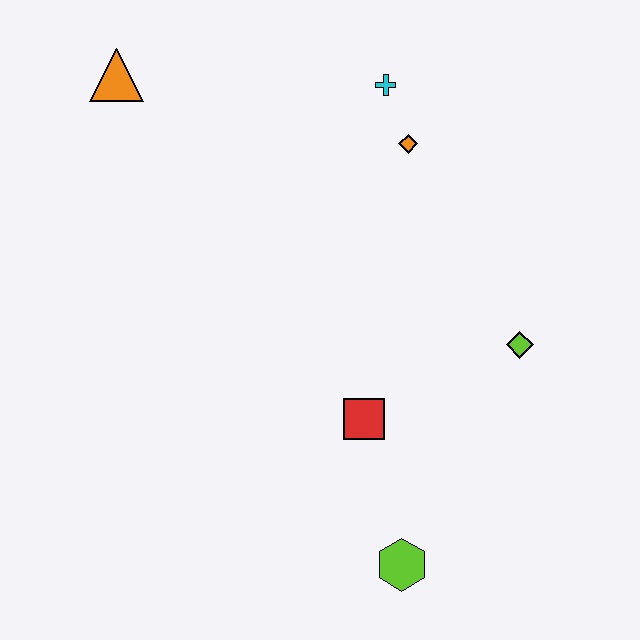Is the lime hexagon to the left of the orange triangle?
No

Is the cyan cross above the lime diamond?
Yes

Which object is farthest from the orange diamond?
The lime hexagon is farthest from the orange diamond.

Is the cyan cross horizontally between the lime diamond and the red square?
Yes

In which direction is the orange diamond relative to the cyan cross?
The orange diamond is below the cyan cross.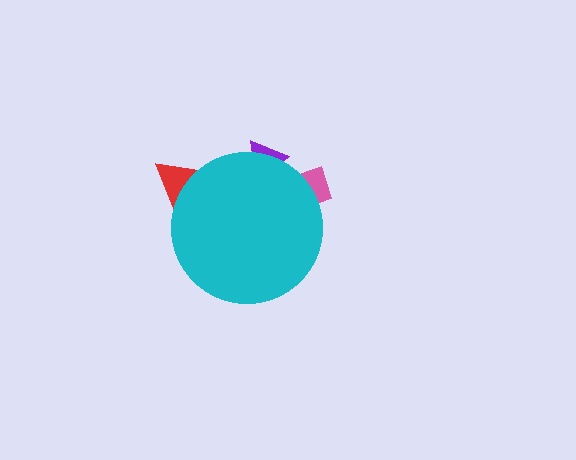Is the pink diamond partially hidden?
Yes, the pink diamond is partially hidden behind the cyan circle.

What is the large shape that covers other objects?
A cyan circle.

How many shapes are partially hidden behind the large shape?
3 shapes are partially hidden.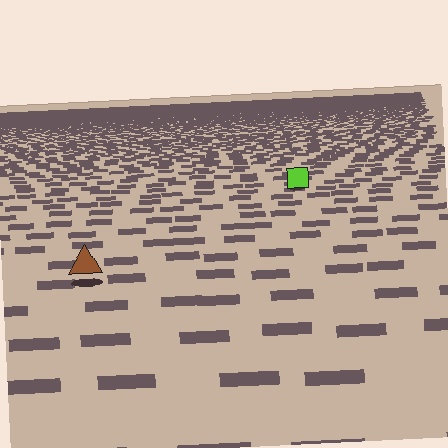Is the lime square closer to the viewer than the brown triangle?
No. The brown triangle is closer — you can tell from the texture gradient: the ground texture is coarser near it.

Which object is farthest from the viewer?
The lime square is farthest from the viewer. It appears smaller and the ground texture around it is denser.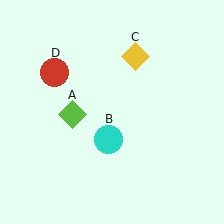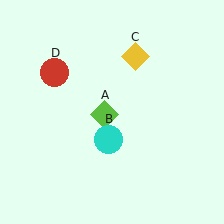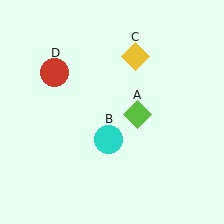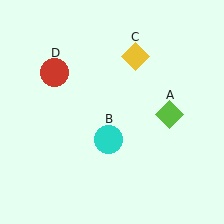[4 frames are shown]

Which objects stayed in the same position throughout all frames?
Cyan circle (object B) and yellow diamond (object C) and red circle (object D) remained stationary.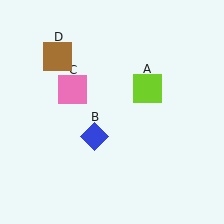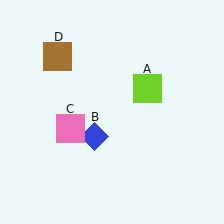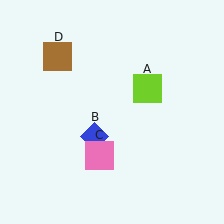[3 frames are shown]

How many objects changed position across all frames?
1 object changed position: pink square (object C).